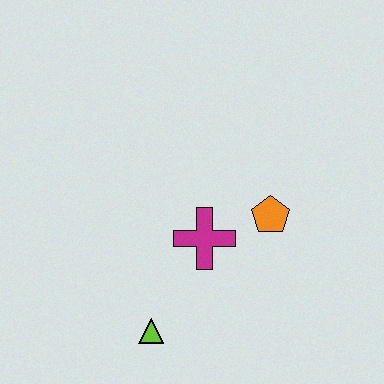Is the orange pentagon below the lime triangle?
No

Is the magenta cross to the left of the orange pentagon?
Yes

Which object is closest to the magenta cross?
The orange pentagon is closest to the magenta cross.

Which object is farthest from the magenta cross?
The lime triangle is farthest from the magenta cross.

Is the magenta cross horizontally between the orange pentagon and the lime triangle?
Yes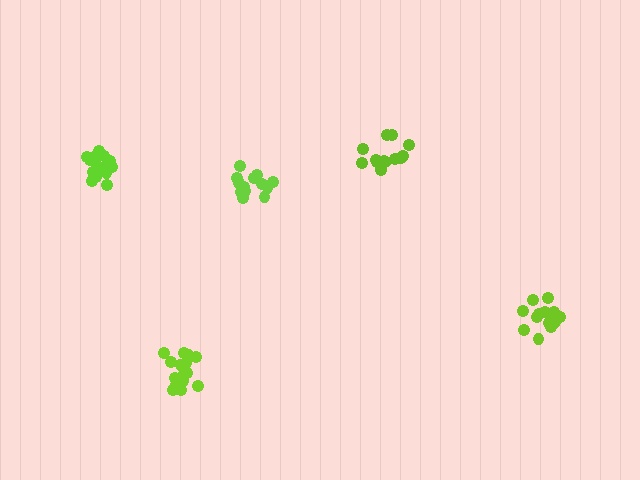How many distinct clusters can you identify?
There are 5 distinct clusters.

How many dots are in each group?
Group 1: 13 dots, Group 2: 17 dots, Group 3: 18 dots, Group 4: 15 dots, Group 5: 13 dots (76 total).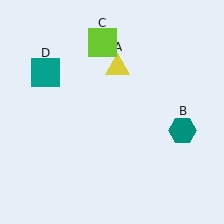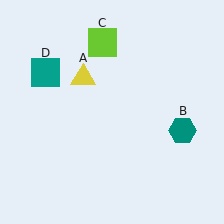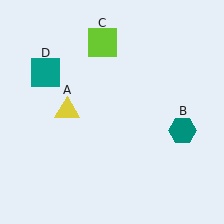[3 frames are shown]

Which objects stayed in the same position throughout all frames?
Teal hexagon (object B) and lime square (object C) and teal square (object D) remained stationary.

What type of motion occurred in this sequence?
The yellow triangle (object A) rotated counterclockwise around the center of the scene.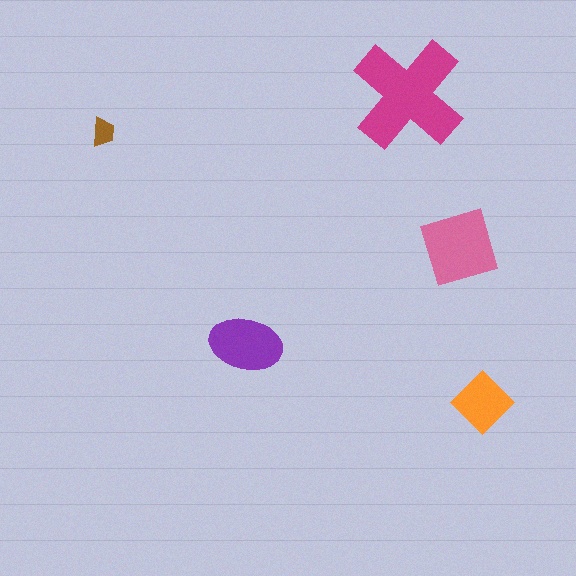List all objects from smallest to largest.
The brown trapezoid, the orange diamond, the purple ellipse, the pink square, the magenta cross.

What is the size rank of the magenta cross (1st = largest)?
1st.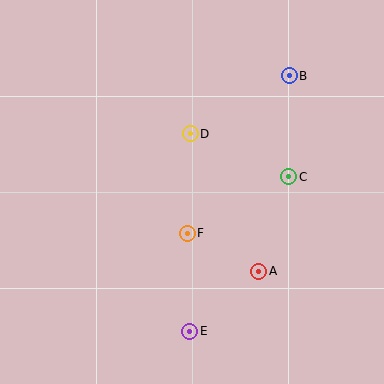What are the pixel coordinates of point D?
Point D is at (190, 134).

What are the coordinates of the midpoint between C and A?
The midpoint between C and A is at (274, 224).